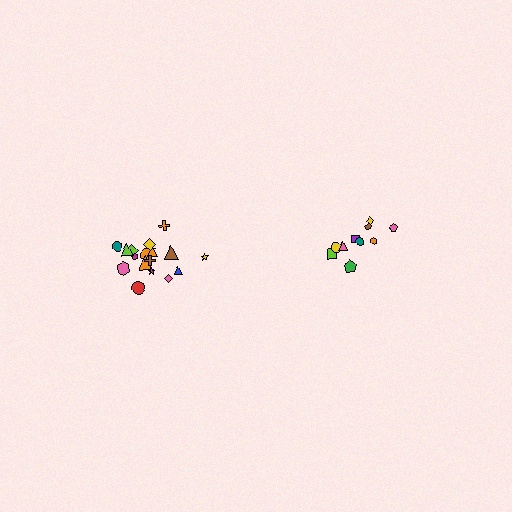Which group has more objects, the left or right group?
The left group.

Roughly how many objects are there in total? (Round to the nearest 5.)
Roughly 30 objects in total.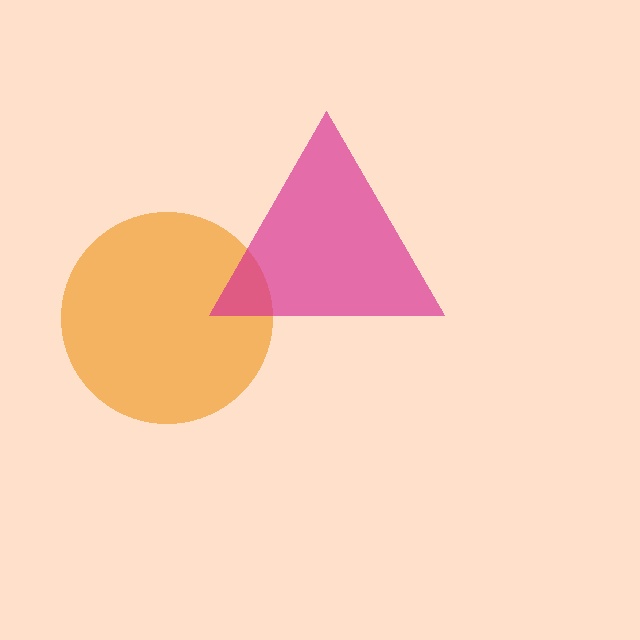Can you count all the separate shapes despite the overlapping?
Yes, there are 2 separate shapes.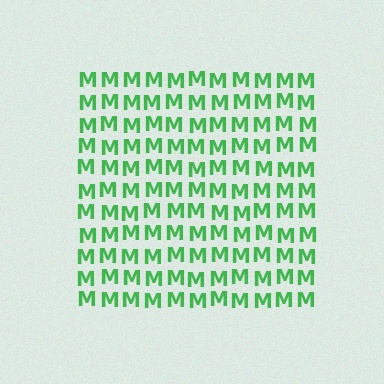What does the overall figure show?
The overall figure shows a square.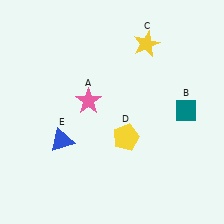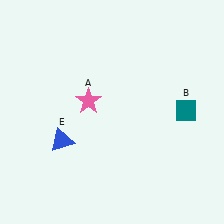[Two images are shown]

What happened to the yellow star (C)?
The yellow star (C) was removed in Image 2. It was in the top-right area of Image 1.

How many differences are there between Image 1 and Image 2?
There are 2 differences between the two images.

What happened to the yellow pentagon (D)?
The yellow pentagon (D) was removed in Image 2. It was in the bottom-right area of Image 1.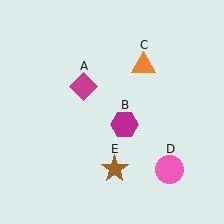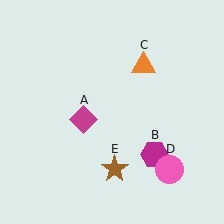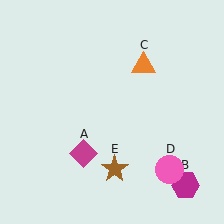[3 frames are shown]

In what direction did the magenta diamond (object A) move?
The magenta diamond (object A) moved down.